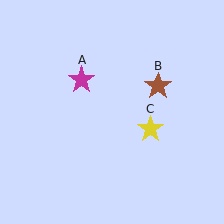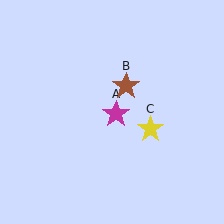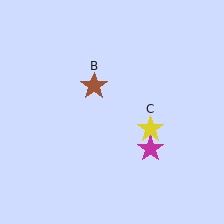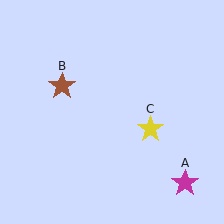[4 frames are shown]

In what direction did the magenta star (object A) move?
The magenta star (object A) moved down and to the right.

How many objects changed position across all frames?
2 objects changed position: magenta star (object A), brown star (object B).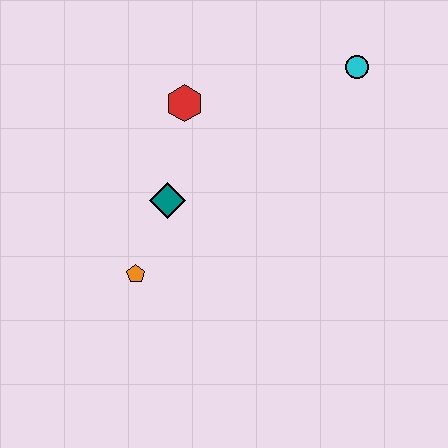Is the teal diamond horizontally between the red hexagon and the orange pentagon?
Yes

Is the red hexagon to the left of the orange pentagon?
No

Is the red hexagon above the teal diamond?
Yes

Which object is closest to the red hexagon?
The teal diamond is closest to the red hexagon.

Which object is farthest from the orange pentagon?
The cyan circle is farthest from the orange pentagon.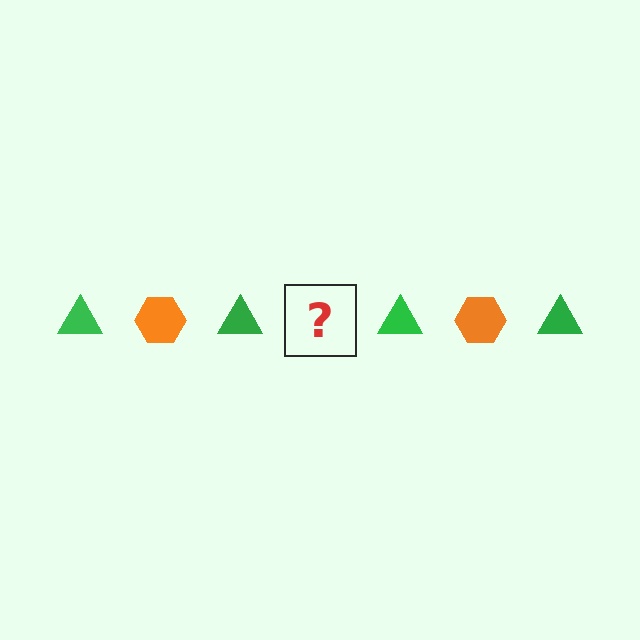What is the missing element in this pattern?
The missing element is an orange hexagon.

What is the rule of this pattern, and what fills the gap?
The rule is that the pattern alternates between green triangle and orange hexagon. The gap should be filled with an orange hexagon.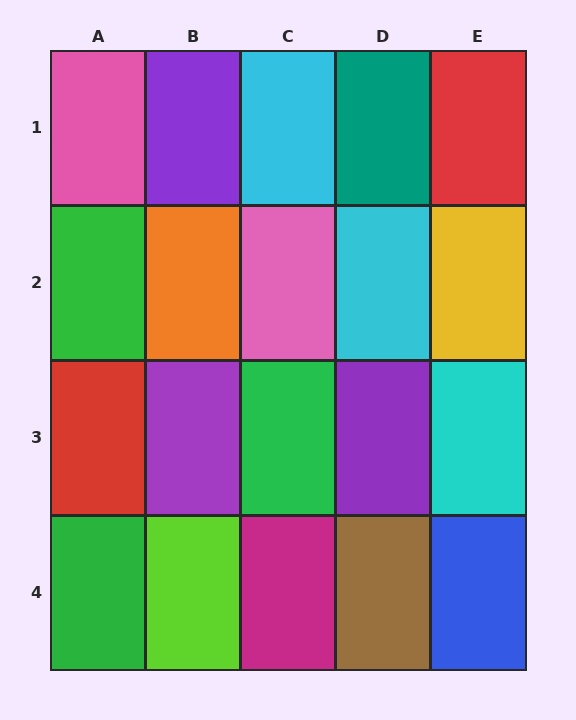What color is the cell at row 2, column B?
Orange.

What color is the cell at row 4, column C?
Magenta.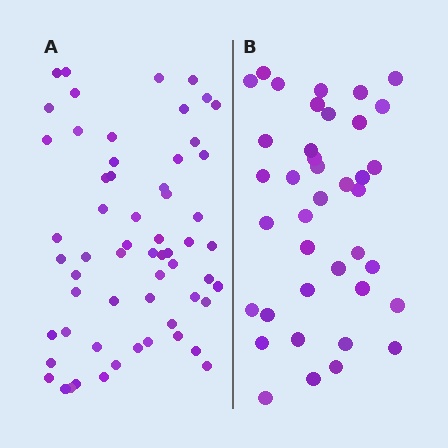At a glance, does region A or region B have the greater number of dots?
Region A (the left region) has more dots.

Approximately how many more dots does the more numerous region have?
Region A has approximately 20 more dots than region B.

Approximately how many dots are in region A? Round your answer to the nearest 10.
About 60 dots.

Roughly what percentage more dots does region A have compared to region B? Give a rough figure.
About 55% more.